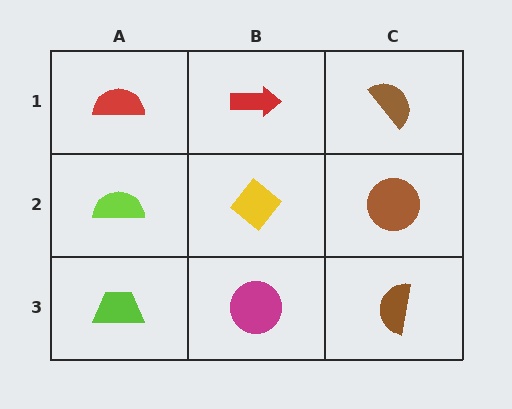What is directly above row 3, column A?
A lime semicircle.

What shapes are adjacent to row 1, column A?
A lime semicircle (row 2, column A), a red arrow (row 1, column B).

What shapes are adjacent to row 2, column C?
A brown semicircle (row 1, column C), a brown semicircle (row 3, column C), a yellow diamond (row 2, column B).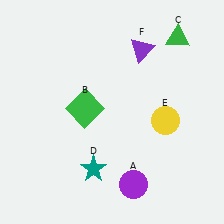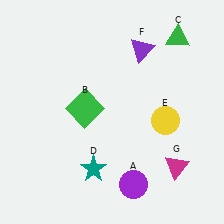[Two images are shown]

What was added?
A magenta triangle (G) was added in Image 2.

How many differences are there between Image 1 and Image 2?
There is 1 difference between the two images.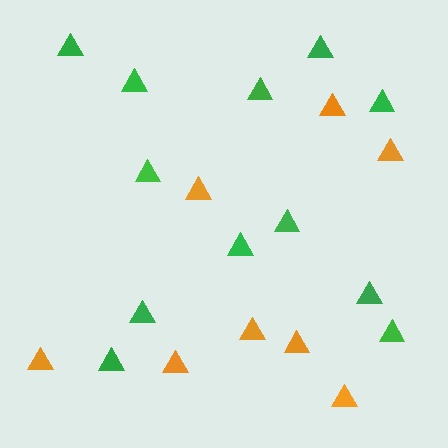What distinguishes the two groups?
There are 2 groups: one group of green triangles (12) and one group of orange triangles (8).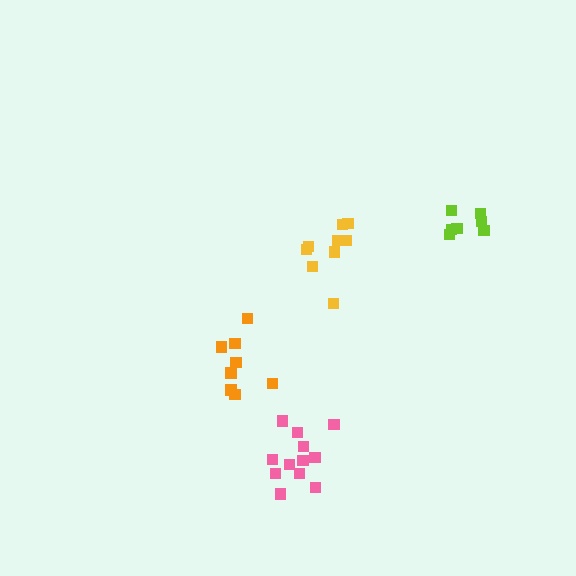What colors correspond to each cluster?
The clusters are colored: orange, lime, yellow, pink.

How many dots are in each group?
Group 1: 8 dots, Group 2: 7 dots, Group 3: 9 dots, Group 4: 12 dots (36 total).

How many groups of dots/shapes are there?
There are 4 groups.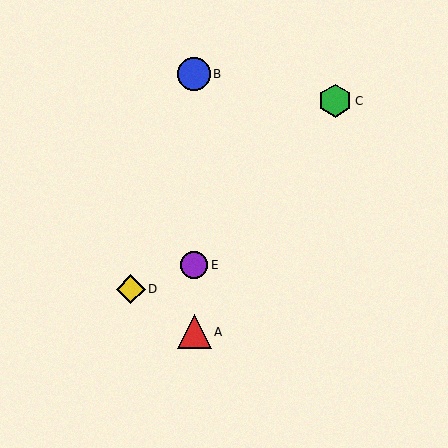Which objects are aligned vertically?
Objects A, B, E are aligned vertically.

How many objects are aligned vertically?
3 objects (A, B, E) are aligned vertically.